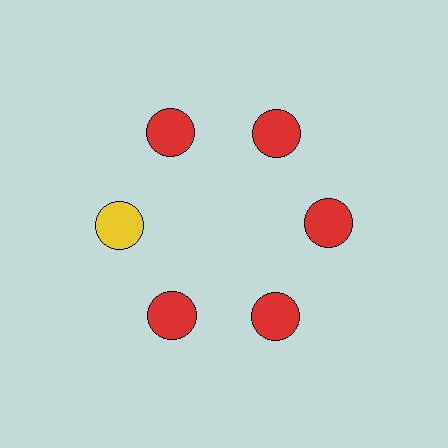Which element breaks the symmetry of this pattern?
The yellow circle at roughly the 9 o'clock position breaks the symmetry. All other shapes are red circles.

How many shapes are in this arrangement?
There are 6 shapes arranged in a ring pattern.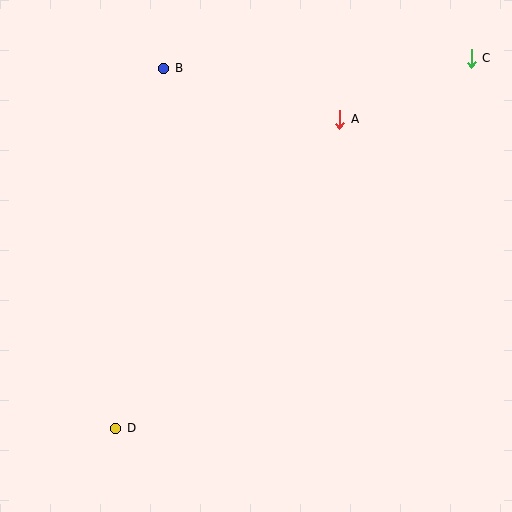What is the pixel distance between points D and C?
The distance between D and C is 513 pixels.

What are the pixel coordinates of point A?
Point A is at (340, 119).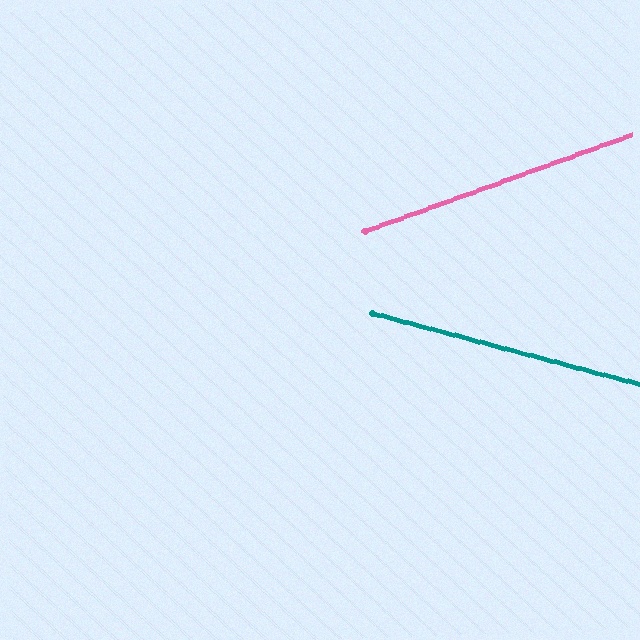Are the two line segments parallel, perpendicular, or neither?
Neither parallel nor perpendicular — they differ by about 35°.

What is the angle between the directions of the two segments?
Approximately 35 degrees.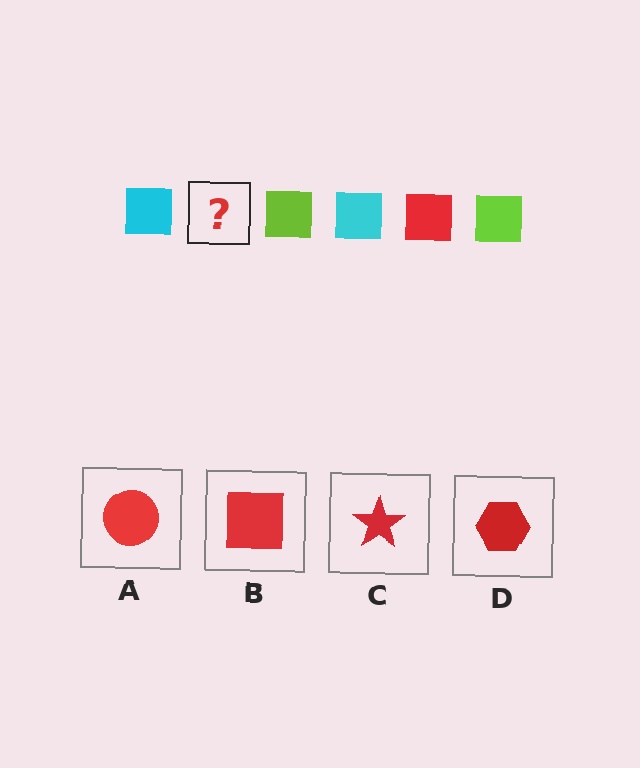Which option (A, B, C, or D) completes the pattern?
B.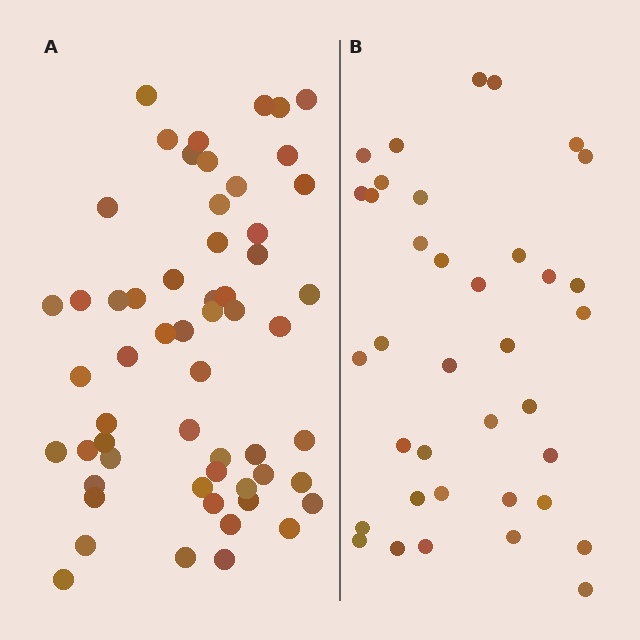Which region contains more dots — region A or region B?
Region A (the left region) has more dots.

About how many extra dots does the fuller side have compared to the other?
Region A has approximately 20 more dots than region B.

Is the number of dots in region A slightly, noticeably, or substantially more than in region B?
Region A has substantially more. The ratio is roughly 1.5 to 1.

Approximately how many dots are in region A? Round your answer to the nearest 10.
About 60 dots. (The exact count is 57, which rounds to 60.)